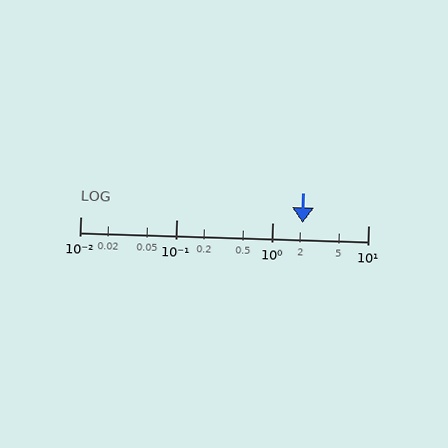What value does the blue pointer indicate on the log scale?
The pointer indicates approximately 2.1.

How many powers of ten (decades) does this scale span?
The scale spans 3 decades, from 0.01 to 10.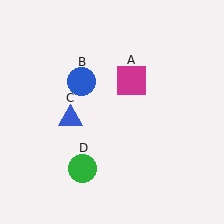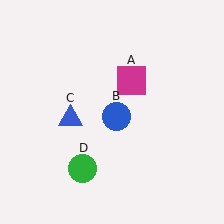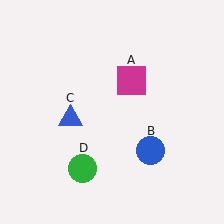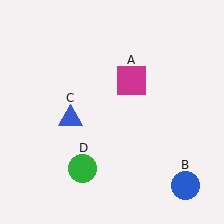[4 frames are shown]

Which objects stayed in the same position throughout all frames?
Magenta square (object A) and blue triangle (object C) and green circle (object D) remained stationary.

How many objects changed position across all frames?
1 object changed position: blue circle (object B).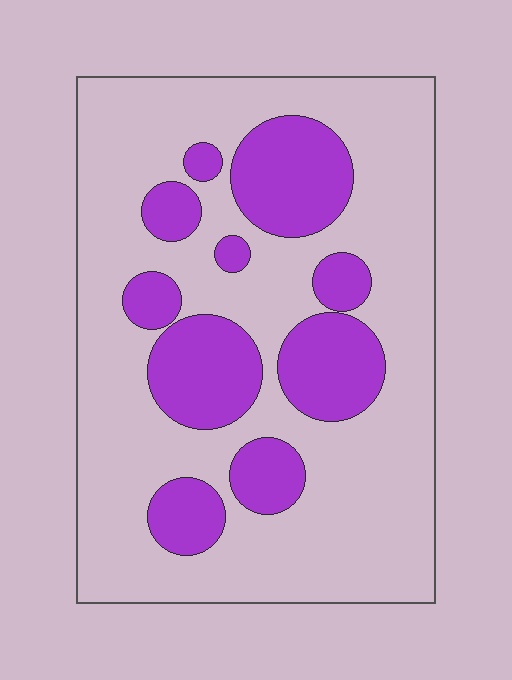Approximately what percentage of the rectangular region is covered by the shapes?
Approximately 30%.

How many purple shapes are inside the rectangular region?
10.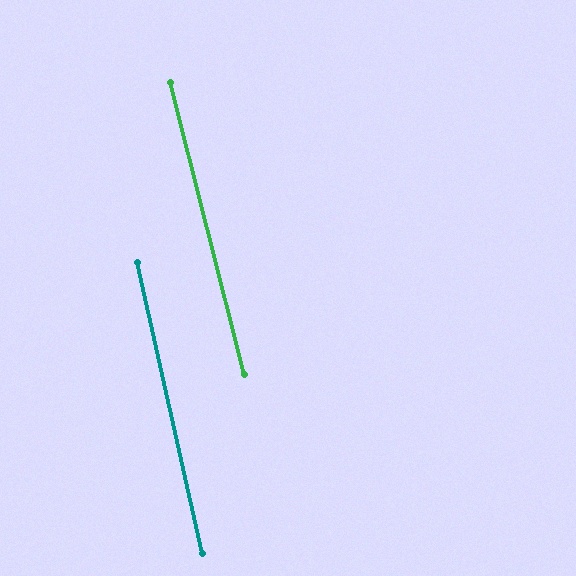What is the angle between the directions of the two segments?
Approximately 2 degrees.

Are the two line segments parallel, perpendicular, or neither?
Parallel — their directions differ by only 1.8°.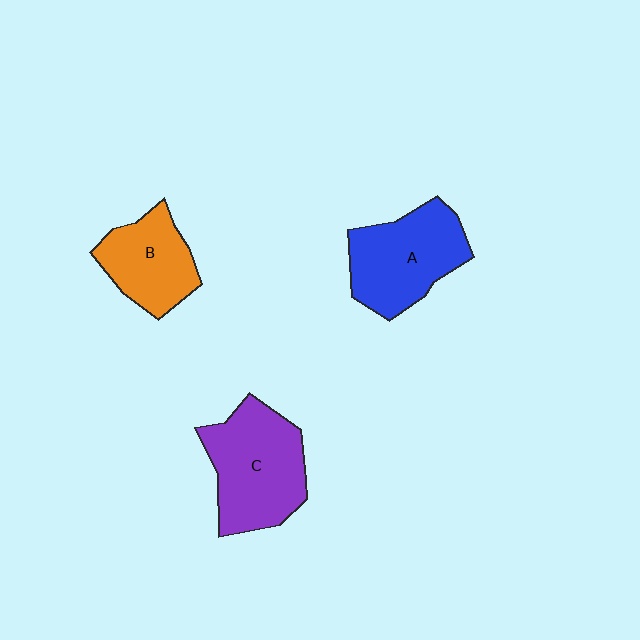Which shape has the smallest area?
Shape B (orange).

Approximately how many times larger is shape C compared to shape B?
Approximately 1.4 times.